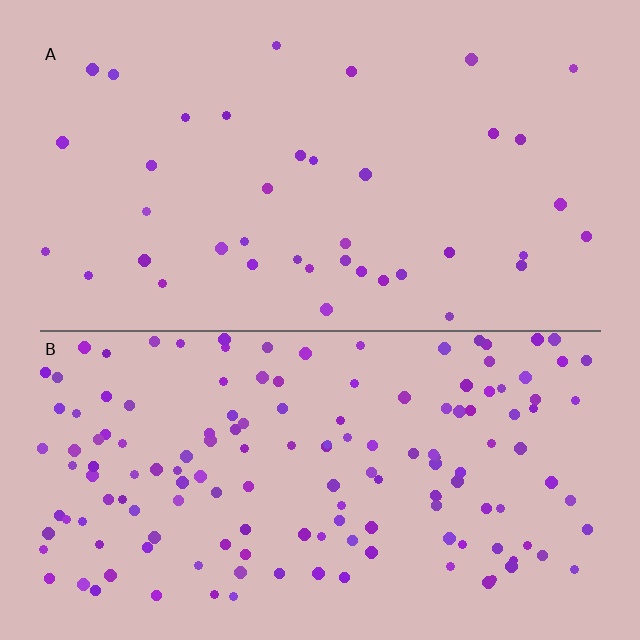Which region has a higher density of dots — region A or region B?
B (the bottom).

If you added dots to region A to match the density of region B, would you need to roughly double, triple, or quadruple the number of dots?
Approximately quadruple.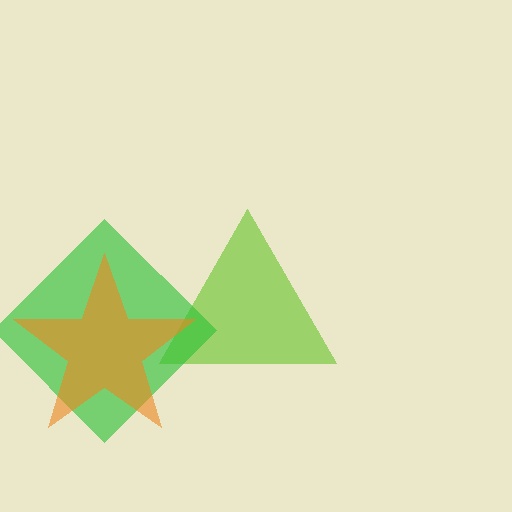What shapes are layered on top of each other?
The layered shapes are: a lime triangle, a green diamond, an orange star.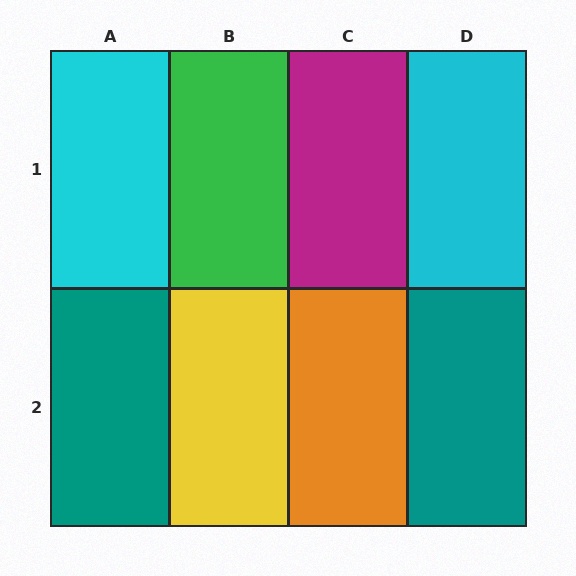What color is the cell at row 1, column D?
Cyan.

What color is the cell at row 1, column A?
Cyan.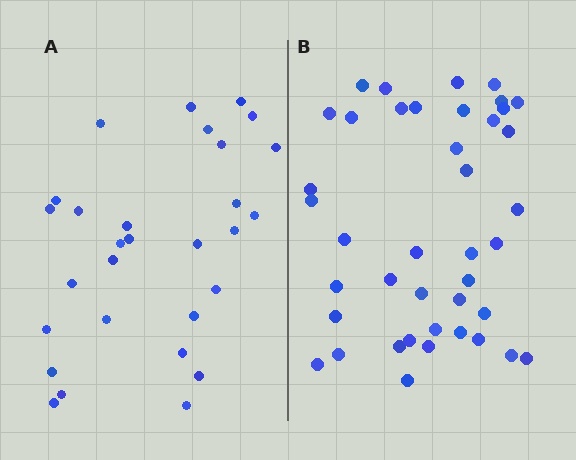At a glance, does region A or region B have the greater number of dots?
Region B (the right region) has more dots.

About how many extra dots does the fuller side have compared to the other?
Region B has roughly 12 or so more dots than region A.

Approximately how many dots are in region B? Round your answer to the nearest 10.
About 40 dots. (The exact count is 41, which rounds to 40.)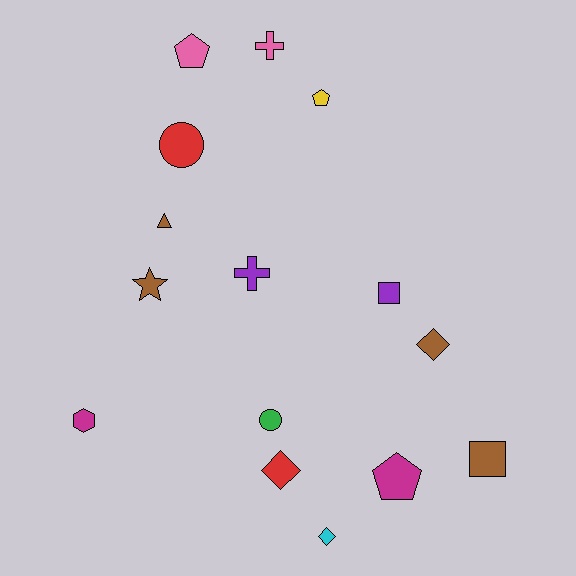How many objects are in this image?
There are 15 objects.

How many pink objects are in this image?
There are 2 pink objects.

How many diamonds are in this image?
There are 3 diamonds.